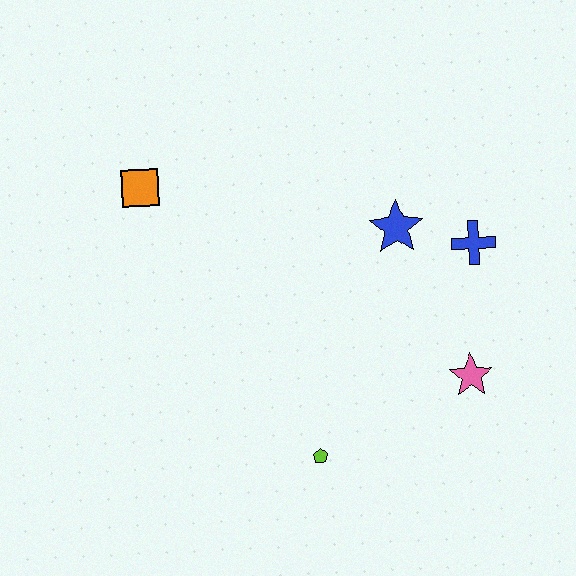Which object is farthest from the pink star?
The orange square is farthest from the pink star.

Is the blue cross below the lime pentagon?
No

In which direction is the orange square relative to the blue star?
The orange square is to the left of the blue star.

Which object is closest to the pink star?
The blue cross is closest to the pink star.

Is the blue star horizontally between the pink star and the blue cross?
No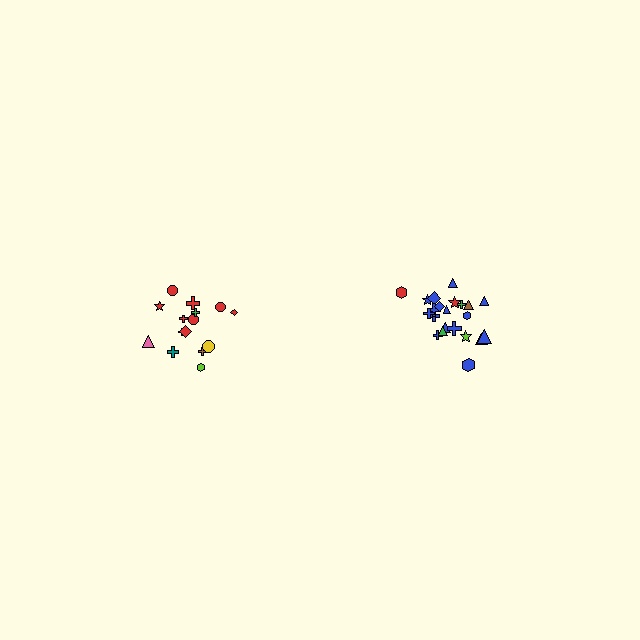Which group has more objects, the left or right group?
The right group.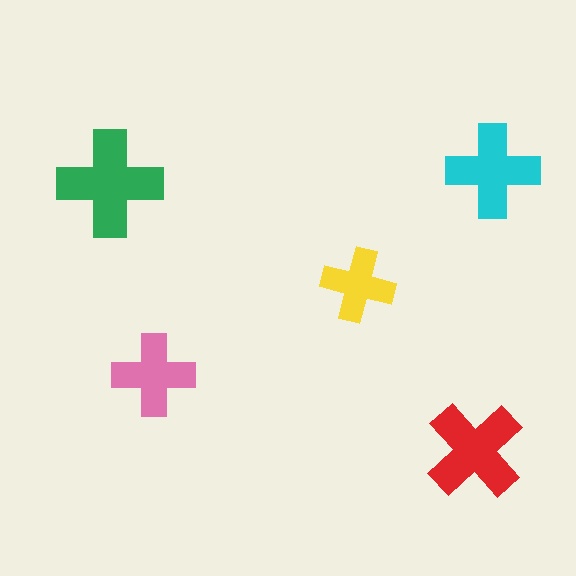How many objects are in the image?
There are 5 objects in the image.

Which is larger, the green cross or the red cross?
The green one.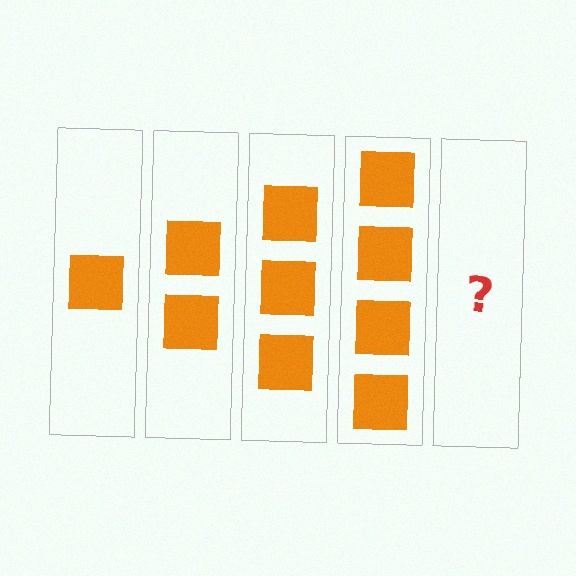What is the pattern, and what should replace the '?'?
The pattern is that each step adds one more square. The '?' should be 5 squares.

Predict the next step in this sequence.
The next step is 5 squares.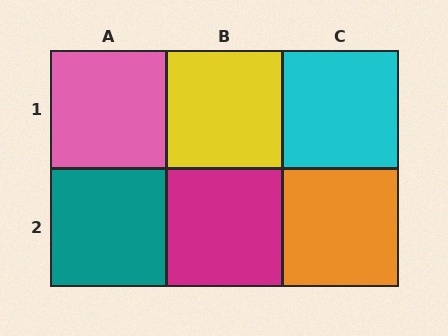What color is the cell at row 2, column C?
Orange.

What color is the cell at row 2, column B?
Magenta.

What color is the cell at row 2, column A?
Teal.